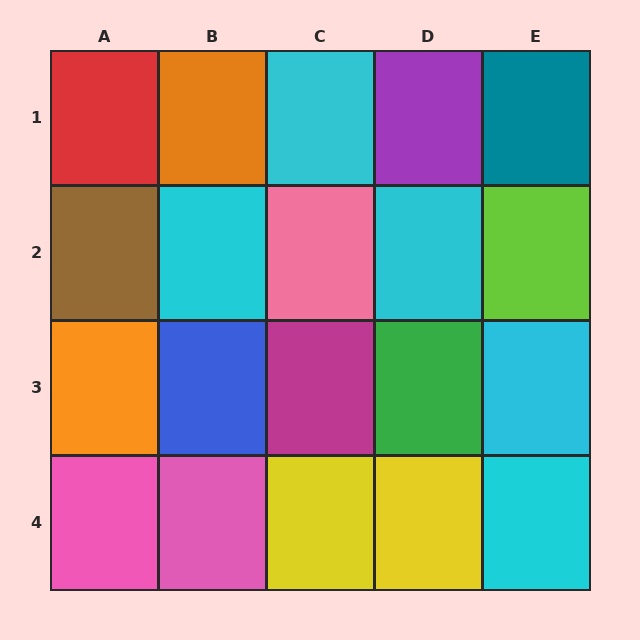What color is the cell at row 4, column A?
Pink.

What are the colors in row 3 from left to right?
Orange, blue, magenta, green, cyan.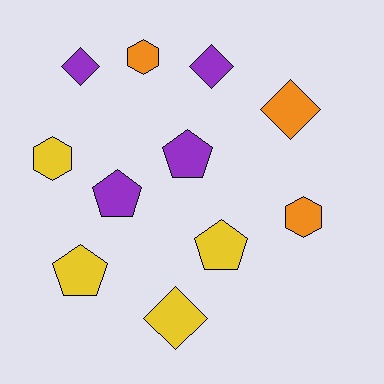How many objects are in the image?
There are 11 objects.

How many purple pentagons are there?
There are 2 purple pentagons.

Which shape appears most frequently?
Pentagon, with 4 objects.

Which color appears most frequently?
Purple, with 4 objects.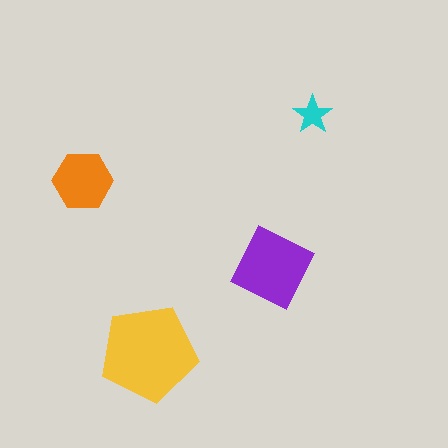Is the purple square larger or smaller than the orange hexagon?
Larger.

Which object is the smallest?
The cyan star.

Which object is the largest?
The yellow pentagon.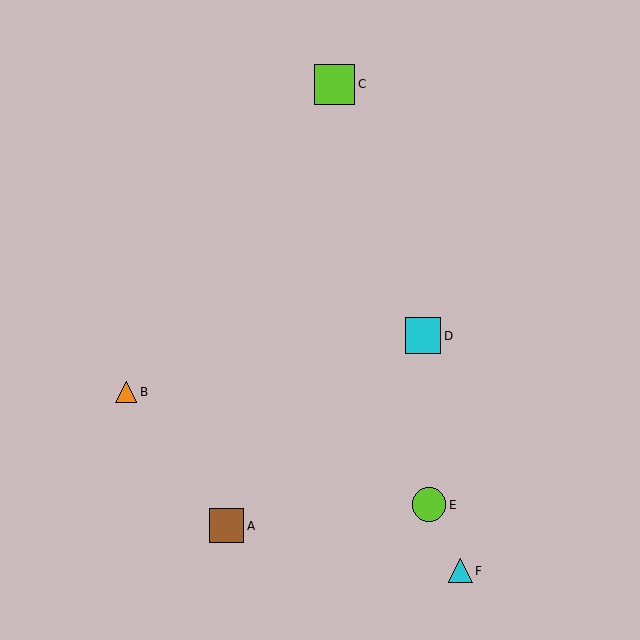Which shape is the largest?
The lime square (labeled C) is the largest.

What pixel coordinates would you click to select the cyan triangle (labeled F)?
Click at (460, 571) to select the cyan triangle F.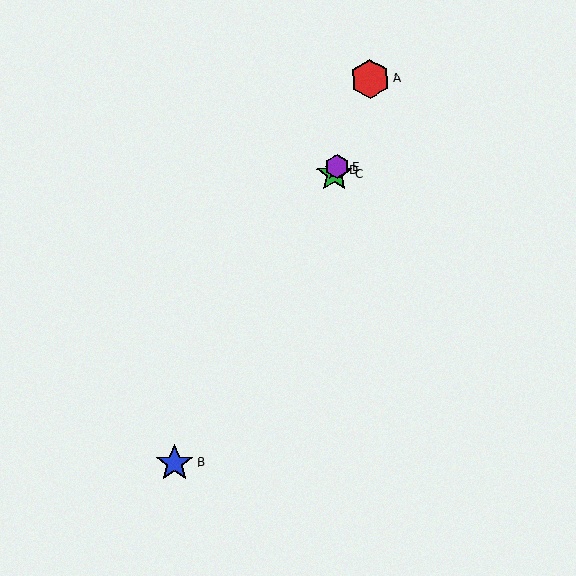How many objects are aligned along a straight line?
4 objects (A, C, D, E) are aligned along a straight line.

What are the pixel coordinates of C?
Object C is at (334, 174).